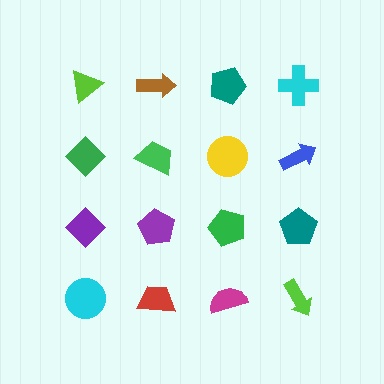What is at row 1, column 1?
A lime triangle.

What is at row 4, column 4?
A lime arrow.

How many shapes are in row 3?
4 shapes.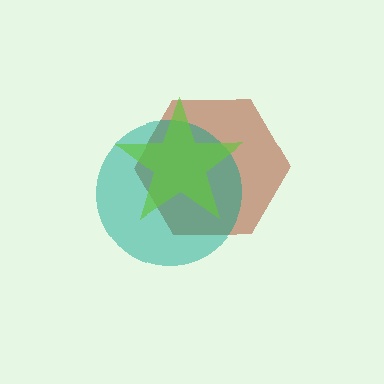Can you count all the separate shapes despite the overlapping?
Yes, there are 3 separate shapes.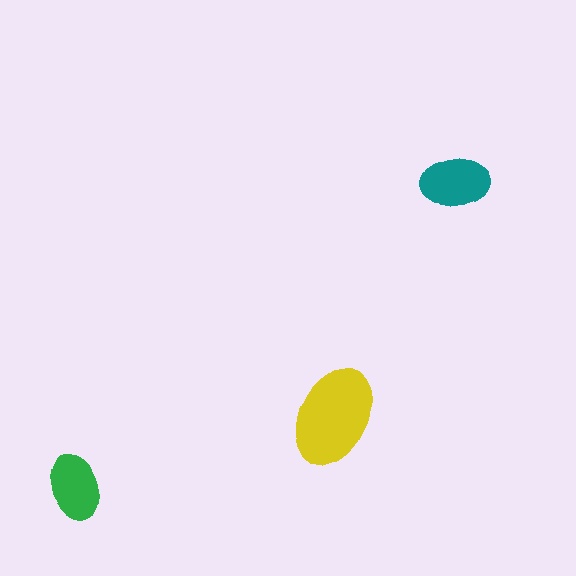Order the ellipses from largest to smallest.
the yellow one, the teal one, the green one.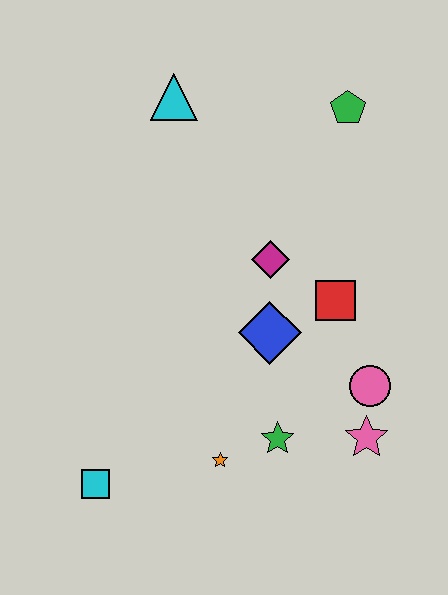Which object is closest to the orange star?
The green star is closest to the orange star.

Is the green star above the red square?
No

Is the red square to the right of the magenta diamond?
Yes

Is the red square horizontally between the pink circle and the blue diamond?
Yes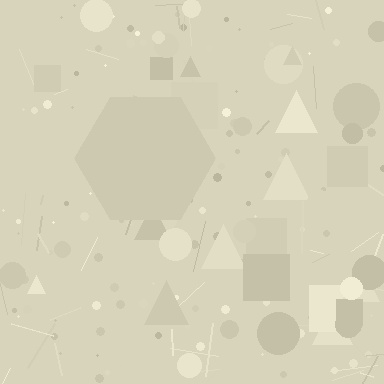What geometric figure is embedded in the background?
A hexagon is embedded in the background.